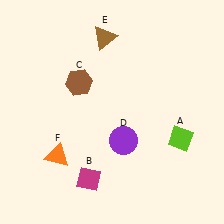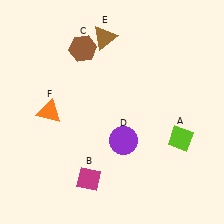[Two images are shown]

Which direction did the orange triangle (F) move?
The orange triangle (F) moved up.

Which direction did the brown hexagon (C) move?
The brown hexagon (C) moved up.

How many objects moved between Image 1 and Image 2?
2 objects moved between the two images.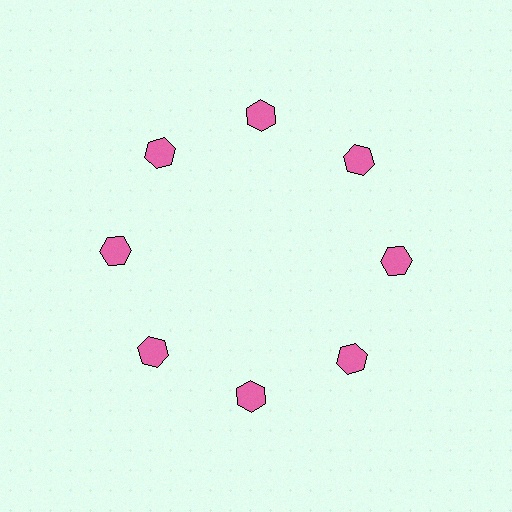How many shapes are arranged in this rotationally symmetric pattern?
There are 8 shapes, arranged in 8 groups of 1.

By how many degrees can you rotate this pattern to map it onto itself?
The pattern maps onto itself every 45 degrees of rotation.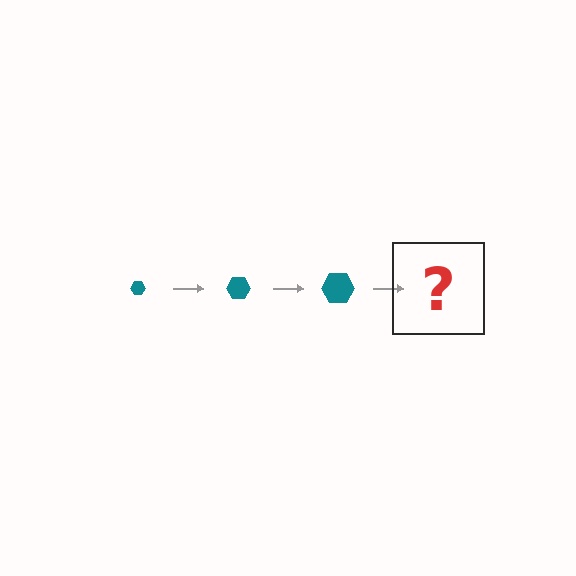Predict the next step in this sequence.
The next step is a teal hexagon, larger than the previous one.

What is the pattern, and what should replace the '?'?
The pattern is that the hexagon gets progressively larger each step. The '?' should be a teal hexagon, larger than the previous one.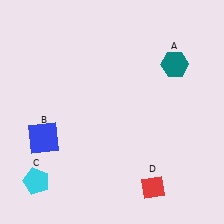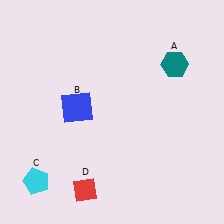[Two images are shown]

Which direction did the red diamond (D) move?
The red diamond (D) moved left.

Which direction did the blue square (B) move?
The blue square (B) moved right.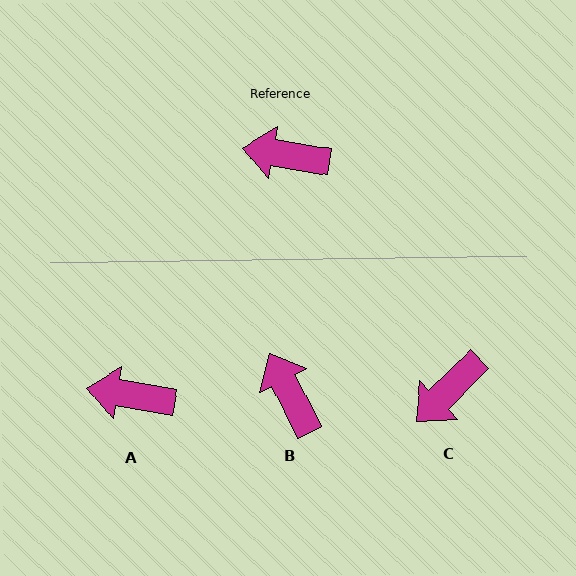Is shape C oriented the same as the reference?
No, it is off by about 54 degrees.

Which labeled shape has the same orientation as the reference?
A.